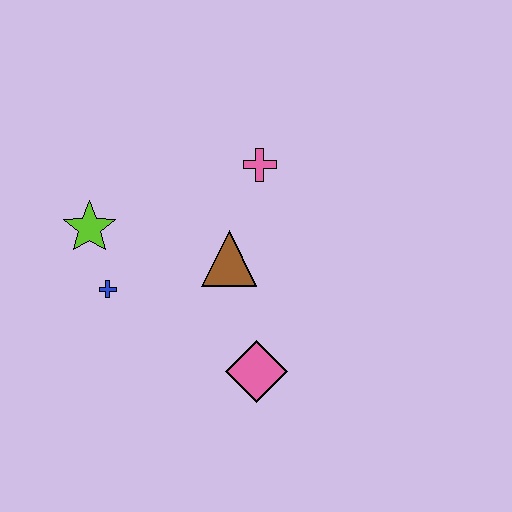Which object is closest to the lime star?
The blue cross is closest to the lime star.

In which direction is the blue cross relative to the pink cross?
The blue cross is to the left of the pink cross.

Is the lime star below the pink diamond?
No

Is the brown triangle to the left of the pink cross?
Yes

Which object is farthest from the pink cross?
The pink diamond is farthest from the pink cross.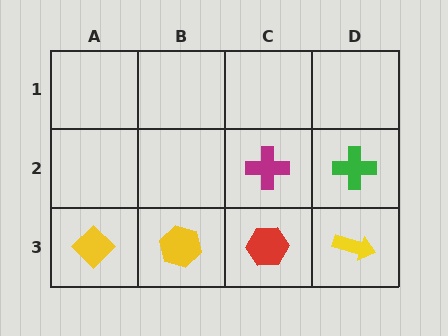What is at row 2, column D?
A green cross.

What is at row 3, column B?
A yellow hexagon.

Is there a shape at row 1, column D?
No, that cell is empty.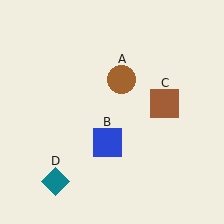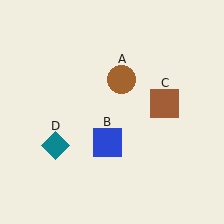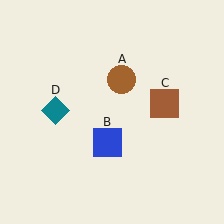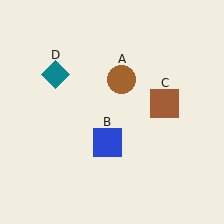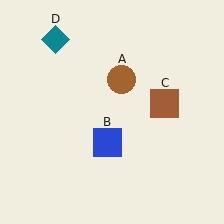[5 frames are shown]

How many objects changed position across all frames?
1 object changed position: teal diamond (object D).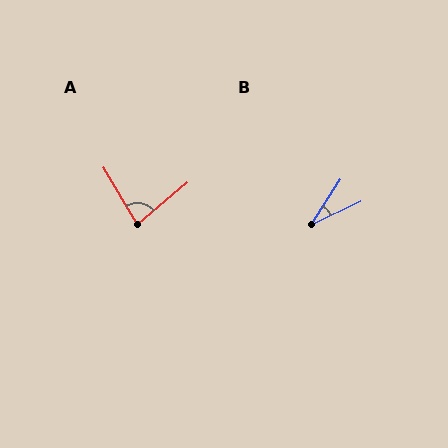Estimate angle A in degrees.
Approximately 81 degrees.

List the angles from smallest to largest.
B (32°), A (81°).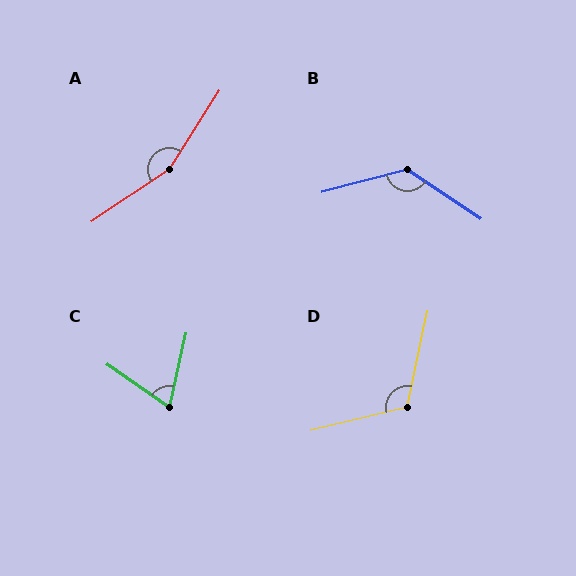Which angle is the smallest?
C, at approximately 68 degrees.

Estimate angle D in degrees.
Approximately 116 degrees.